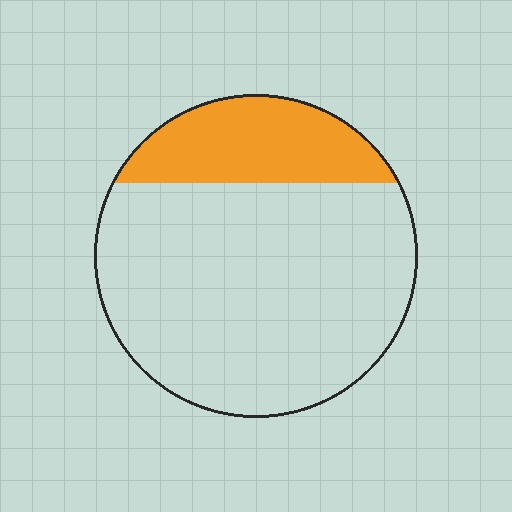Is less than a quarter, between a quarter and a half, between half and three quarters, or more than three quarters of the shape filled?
Less than a quarter.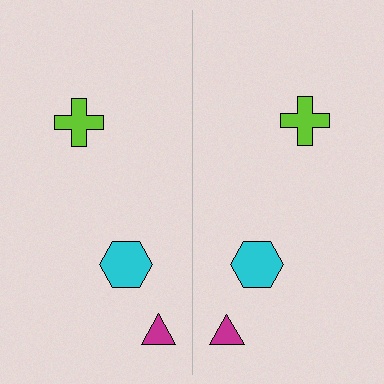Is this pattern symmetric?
Yes, this pattern has bilateral (reflection) symmetry.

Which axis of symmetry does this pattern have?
The pattern has a vertical axis of symmetry running through the center of the image.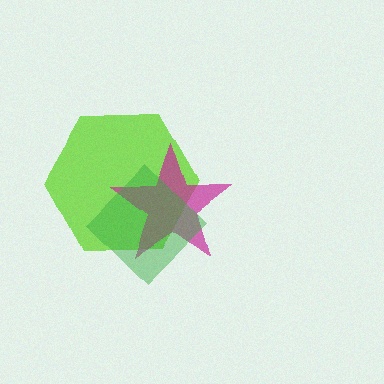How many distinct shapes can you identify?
There are 3 distinct shapes: a lime hexagon, a magenta star, a green diamond.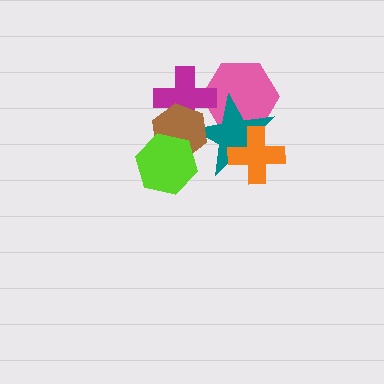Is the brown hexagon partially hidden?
Yes, it is partially covered by another shape.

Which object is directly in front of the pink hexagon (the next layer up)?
The teal star is directly in front of the pink hexagon.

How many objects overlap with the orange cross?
1 object overlaps with the orange cross.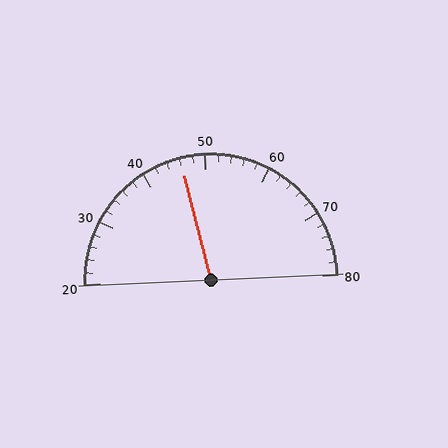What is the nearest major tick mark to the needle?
The nearest major tick mark is 50.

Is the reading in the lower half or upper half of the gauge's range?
The reading is in the lower half of the range (20 to 80).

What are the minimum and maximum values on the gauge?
The gauge ranges from 20 to 80.